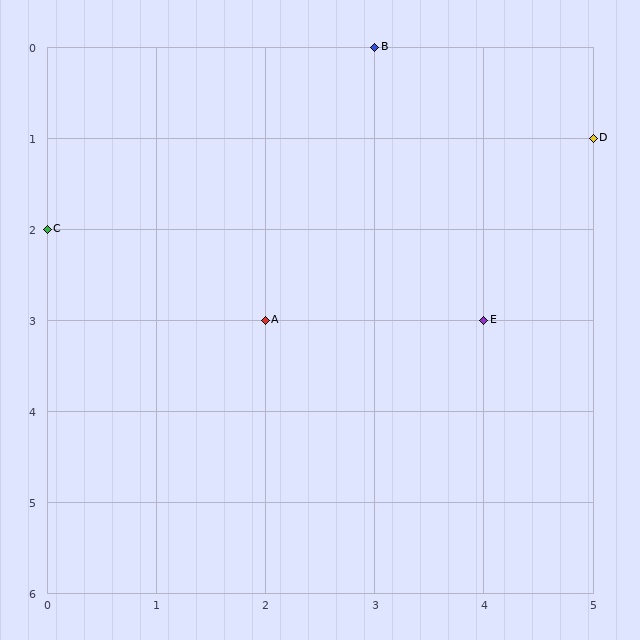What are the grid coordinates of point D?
Point D is at grid coordinates (5, 1).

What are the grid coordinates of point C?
Point C is at grid coordinates (0, 2).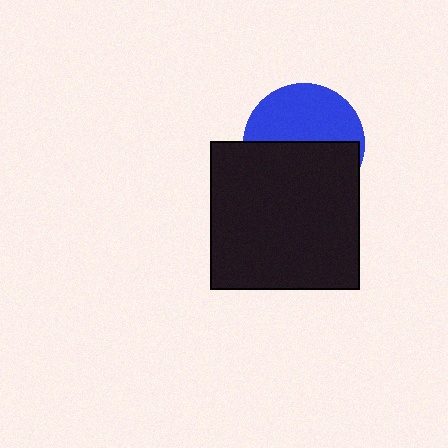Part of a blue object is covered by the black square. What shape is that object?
It is a circle.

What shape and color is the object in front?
The object in front is a black square.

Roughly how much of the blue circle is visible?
About half of it is visible (roughly 48%).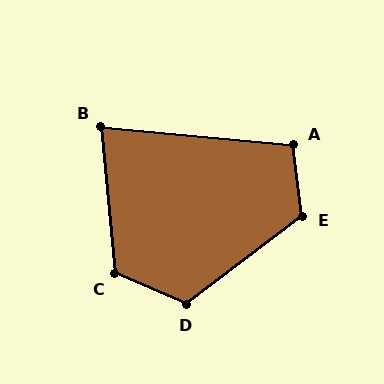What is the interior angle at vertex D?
Approximately 119 degrees (obtuse).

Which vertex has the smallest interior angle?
B, at approximately 79 degrees.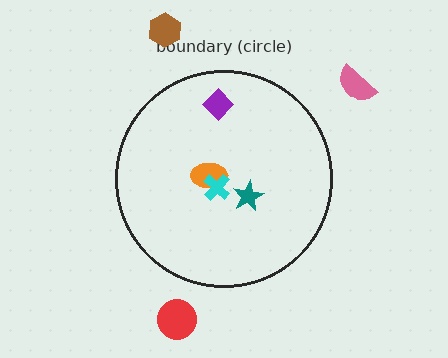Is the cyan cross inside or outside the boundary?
Inside.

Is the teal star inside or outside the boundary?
Inside.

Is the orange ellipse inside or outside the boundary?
Inside.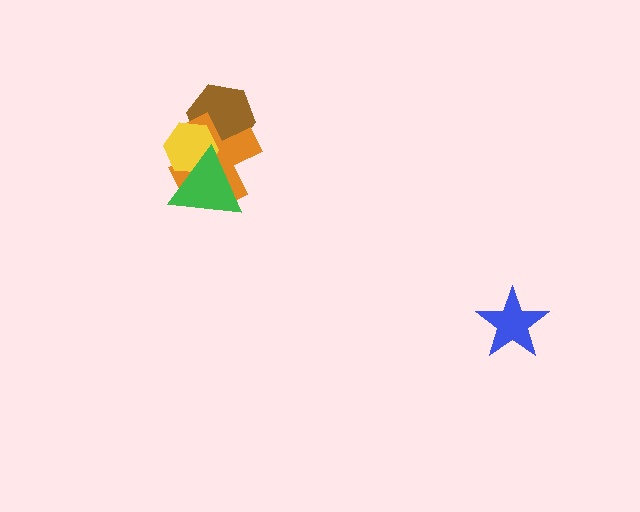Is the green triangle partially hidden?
No, no other shape covers it.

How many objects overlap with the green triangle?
2 objects overlap with the green triangle.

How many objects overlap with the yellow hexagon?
3 objects overlap with the yellow hexagon.